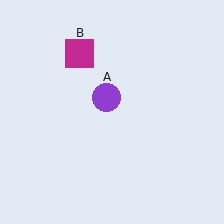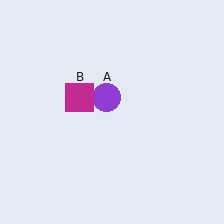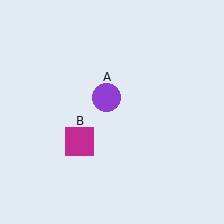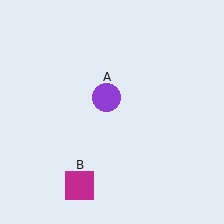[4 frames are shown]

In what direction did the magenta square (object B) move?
The magenta square (object B) moved down.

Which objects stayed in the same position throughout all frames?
Purple circle (object A) remained stationary.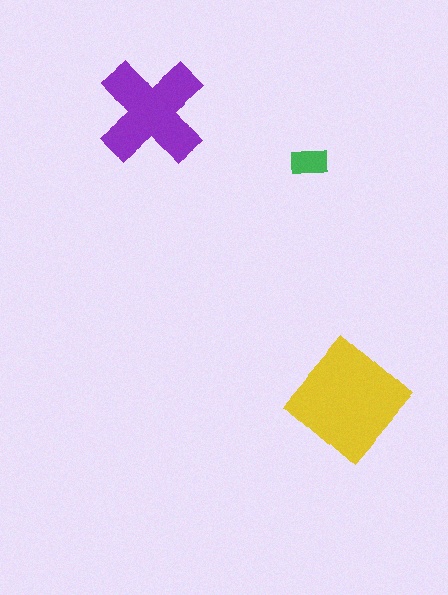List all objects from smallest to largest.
The green rectangle, the purple cross, the yellow diamond.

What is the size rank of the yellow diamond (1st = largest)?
1st.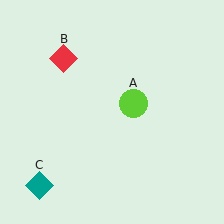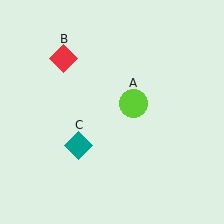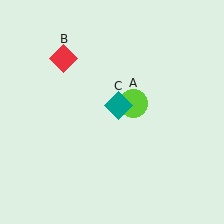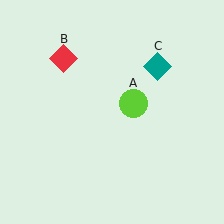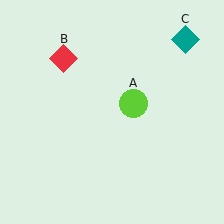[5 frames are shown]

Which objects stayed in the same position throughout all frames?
Lime circle (object A) and red diamond (object B) remained stationary.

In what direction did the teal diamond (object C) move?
The teal diamond (object C) moved up and to the right.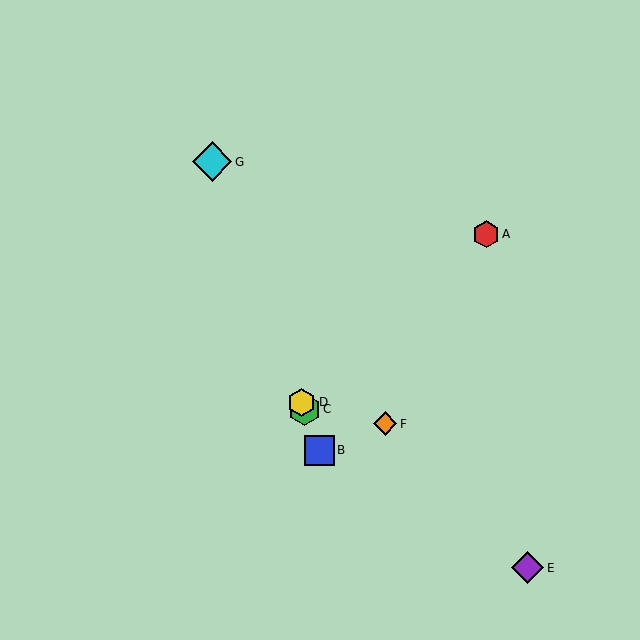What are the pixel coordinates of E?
Object E is at (528, 568).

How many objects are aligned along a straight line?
4 objects (B, C, D, G) are aligned along a straight line.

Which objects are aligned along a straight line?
Objects B, C, D, G are aligned along a straight line.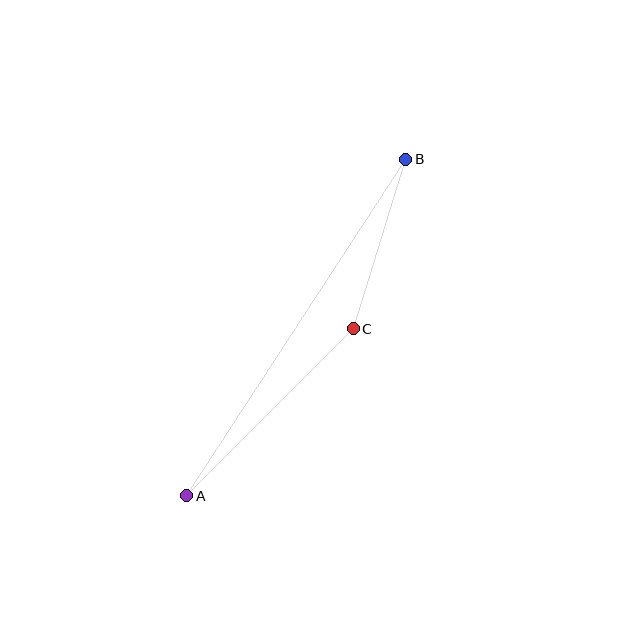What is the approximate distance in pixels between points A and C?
The distance between A and C is approximately 236 pixels.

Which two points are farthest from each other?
Points A and B are farthest from each other.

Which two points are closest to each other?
Points B and C are closest to each other.